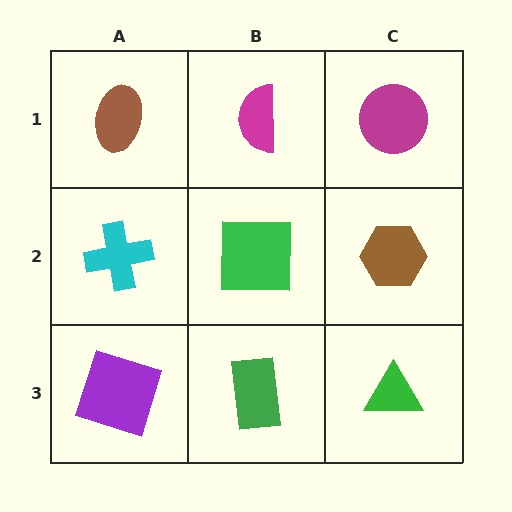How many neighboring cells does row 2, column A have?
3.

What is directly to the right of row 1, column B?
A magenta circle.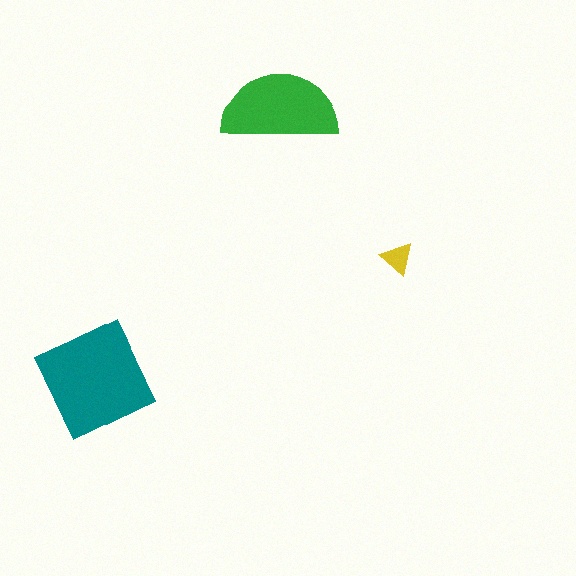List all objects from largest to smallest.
The teal diamond, the green semicircle, the yellow triangle.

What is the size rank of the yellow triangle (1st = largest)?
3rd.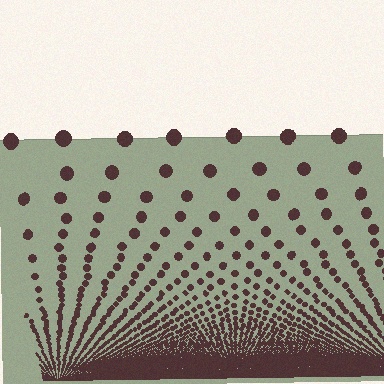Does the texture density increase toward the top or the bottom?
Density increases toward the bottom.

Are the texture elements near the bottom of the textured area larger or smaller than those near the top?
Smaller. The gradient is inverted — elements near the bottom are smaller and denser.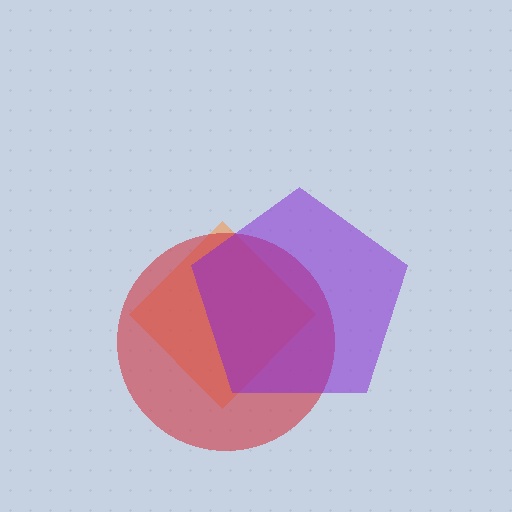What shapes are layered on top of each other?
The layered shapes are: an orange diamond, a red circle, a purple pentagon.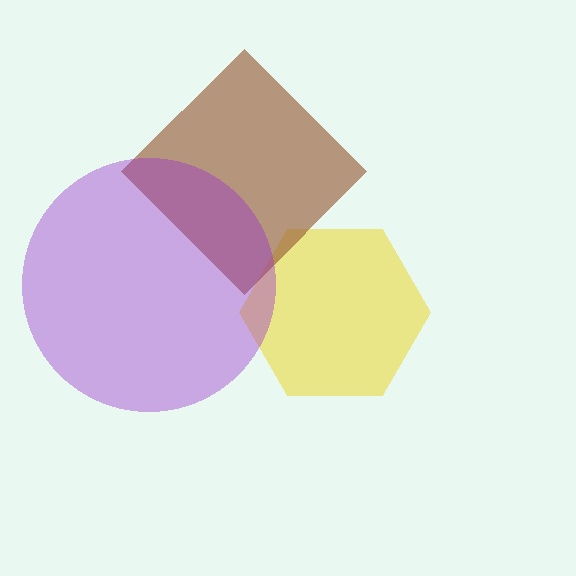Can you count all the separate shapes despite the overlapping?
Yes, there are 3 separate shapes.